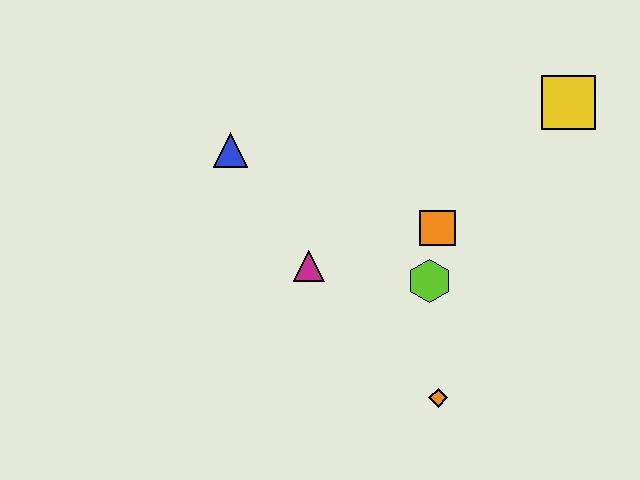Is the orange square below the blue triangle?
Yes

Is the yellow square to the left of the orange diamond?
No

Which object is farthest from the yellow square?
The blue triangle is farthest from the yellow square.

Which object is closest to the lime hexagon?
The orange square is closest to the lime hexagon.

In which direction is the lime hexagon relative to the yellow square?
The lime hexagon is below the yellow square.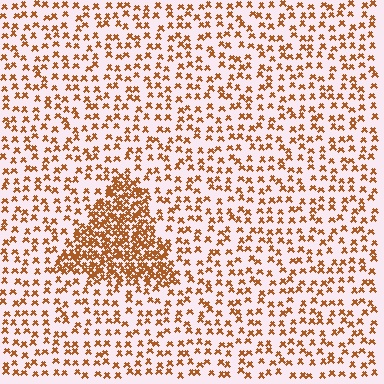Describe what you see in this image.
The image contains small brown elements arranged at two different densities. A triangle-shaped region is visible where the elements are more densely packed than the surrounding area.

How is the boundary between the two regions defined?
The boundary is defined by a change in element density (approximately 2.7x ratio). All elements are the same color, size, and shape.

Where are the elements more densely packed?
The elements are more densely packed inside the triangle boundary.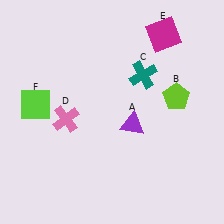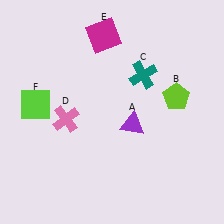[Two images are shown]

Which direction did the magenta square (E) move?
The magenta square (E) moved left.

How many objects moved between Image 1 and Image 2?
1 object moved between the two images.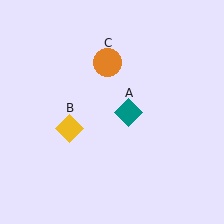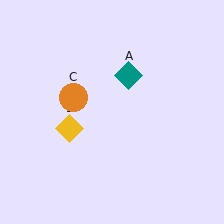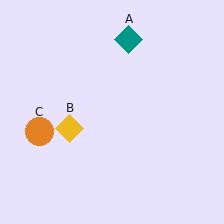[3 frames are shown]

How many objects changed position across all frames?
2 objects changed position: teal diamond (object A), orange circle (object C).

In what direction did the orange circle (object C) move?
The orange circle (object C) moved down and to the left.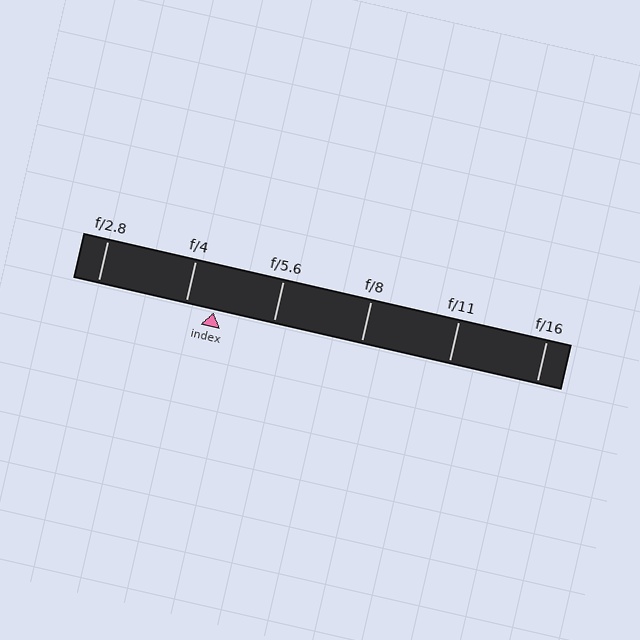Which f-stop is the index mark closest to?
The index mark is closest to f/4.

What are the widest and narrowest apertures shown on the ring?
The widest aperture shown is f/2.8 and the narrowest is f/16.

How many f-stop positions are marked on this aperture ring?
There are 6 f-stop positions marked.